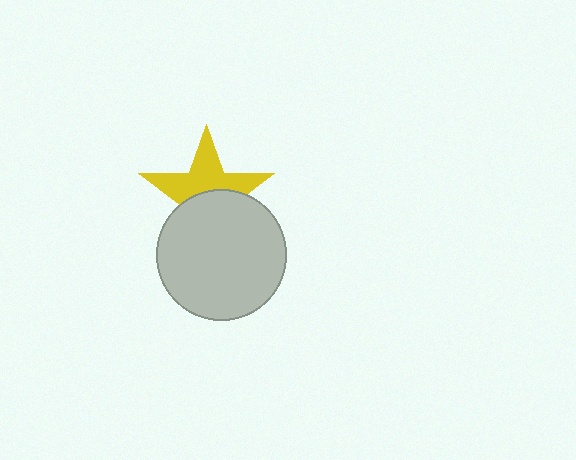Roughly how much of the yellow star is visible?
About half of it is visible (roughly 51%).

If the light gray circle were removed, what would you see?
You would see the complete yellow star.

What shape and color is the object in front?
The object in front is a light gray circle.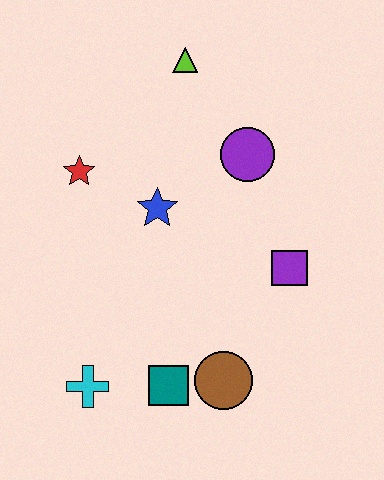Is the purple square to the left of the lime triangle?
No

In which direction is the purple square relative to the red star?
The purple square is to the right of the red star.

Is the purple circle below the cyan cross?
No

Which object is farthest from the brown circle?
The lime triangle is farthest from the brown circle.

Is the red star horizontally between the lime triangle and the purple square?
No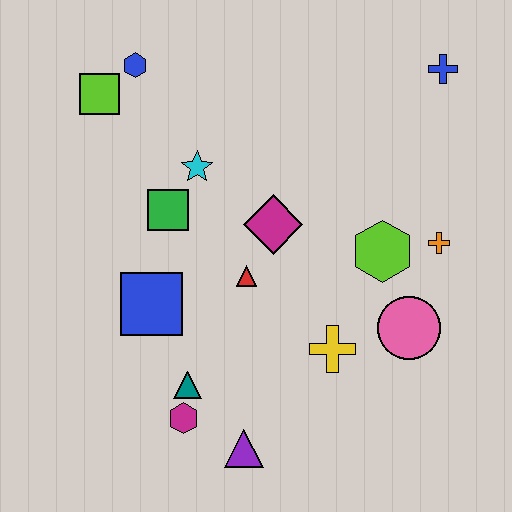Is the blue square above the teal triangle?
Yes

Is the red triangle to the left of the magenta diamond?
Yes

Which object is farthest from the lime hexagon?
The lime square is farthest from the lime hexagon.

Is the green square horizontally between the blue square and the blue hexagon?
No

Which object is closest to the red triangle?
The magenta diamond is closest to the red triangle.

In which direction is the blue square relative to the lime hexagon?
The blue square is to the left of the lime hexagon.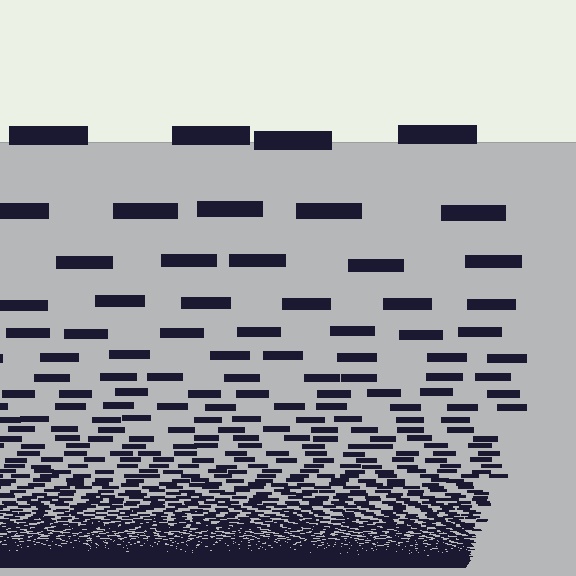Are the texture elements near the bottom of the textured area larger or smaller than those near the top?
Smaller. The gradient is inverted — elements near the bottom are smaller and denser.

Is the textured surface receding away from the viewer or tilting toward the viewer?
The surface appears to tilt toward the viewer. Texture elements get larger and sparser toward the top.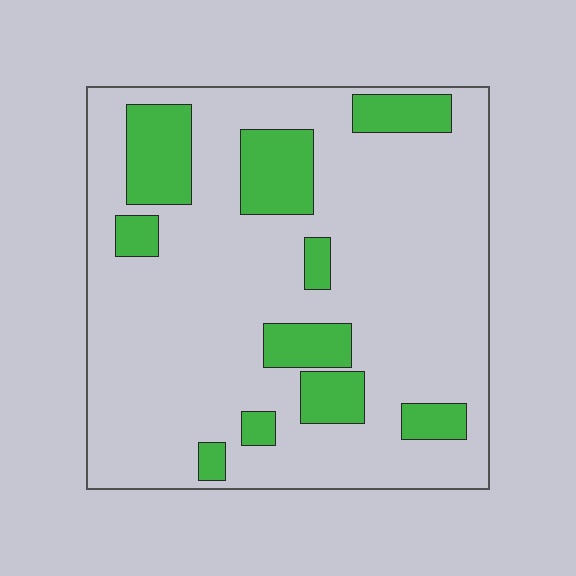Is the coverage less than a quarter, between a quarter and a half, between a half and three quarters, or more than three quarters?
Less than a quarter.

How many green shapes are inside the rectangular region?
10.